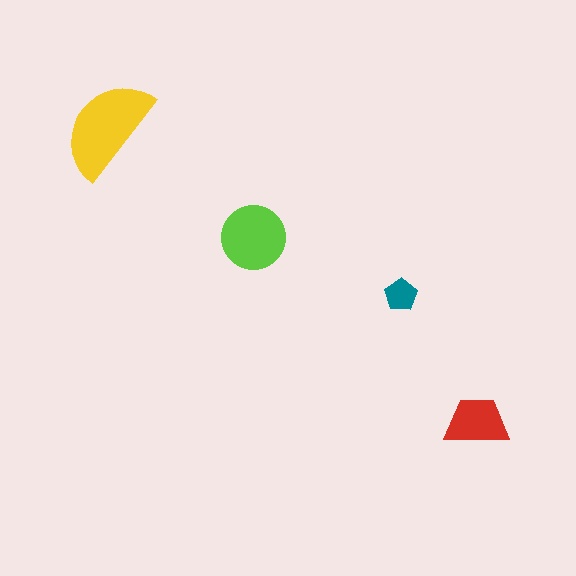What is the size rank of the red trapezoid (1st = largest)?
3rd.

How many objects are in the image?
There are 4 objects in the image.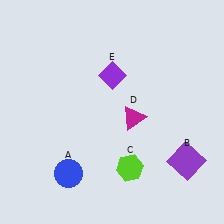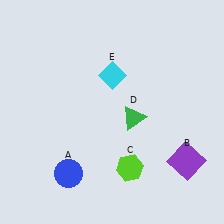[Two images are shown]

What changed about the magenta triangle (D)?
In Image 1, D is magenta. In Image 2, it changed to green.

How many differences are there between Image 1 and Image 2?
There are 2 differences between the two images.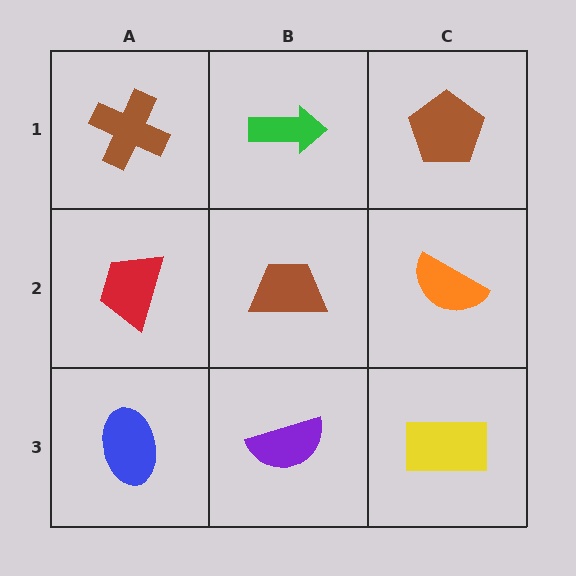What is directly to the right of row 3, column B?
A yellow rectangle.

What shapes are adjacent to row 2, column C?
A brown pentagon (row 1, column C), a yellow rectangle (row 3, column C), a brown trapezoid (row 2, column B).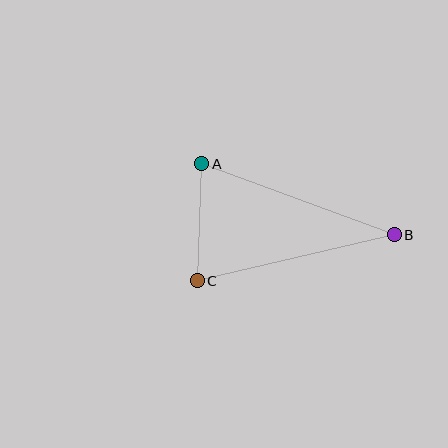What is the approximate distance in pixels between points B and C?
The distance between B and C is approximately 203 pixels.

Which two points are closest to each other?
Points A and C are closest to each other.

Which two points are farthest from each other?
Points A and B are farthest from each other.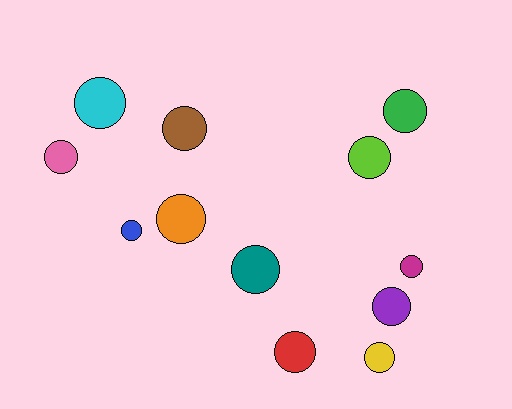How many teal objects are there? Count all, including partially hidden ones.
There is 1 teal object.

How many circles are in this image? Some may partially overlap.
There are 12 circles.